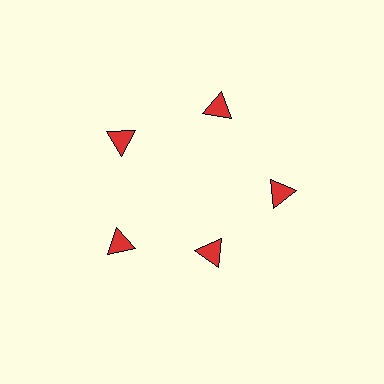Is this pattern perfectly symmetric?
No. The 5 red triangles are arranged in a ring, but one element near the 5 o'clock position is pulled inward toward the center, breaking the 5-fold rotational symmetry.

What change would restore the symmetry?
The symmetry would be restored by moving it outward, back onto the ring so that all 5 triangles sit at equal angles and equal distance from the center.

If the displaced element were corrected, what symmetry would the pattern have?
It would have 5-fold rotational symmetry — the pattern would map onto itself every 72 degrees.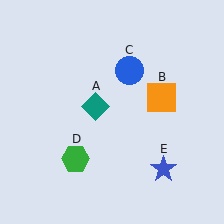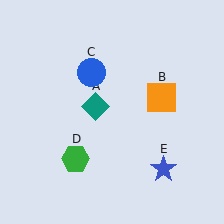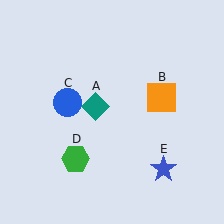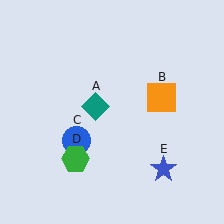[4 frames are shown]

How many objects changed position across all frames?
1 object changed position: blue circle (object C).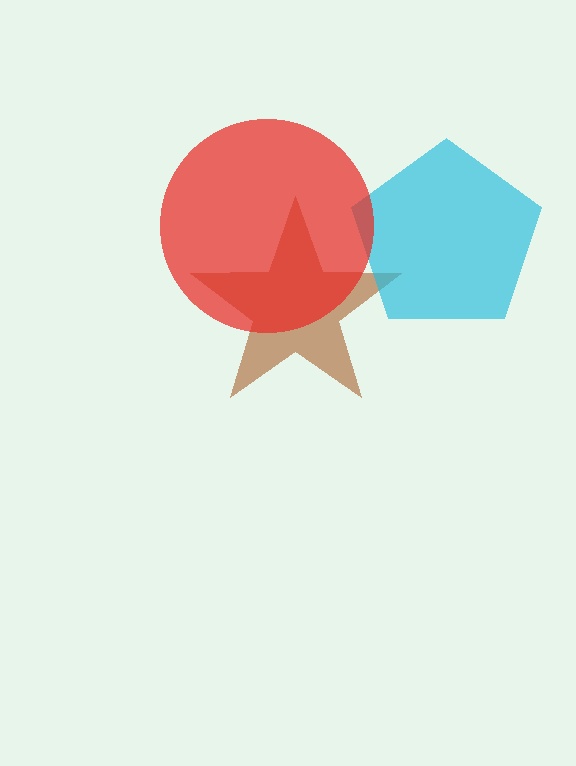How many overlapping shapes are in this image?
There are 3 overlapping shapes in the image.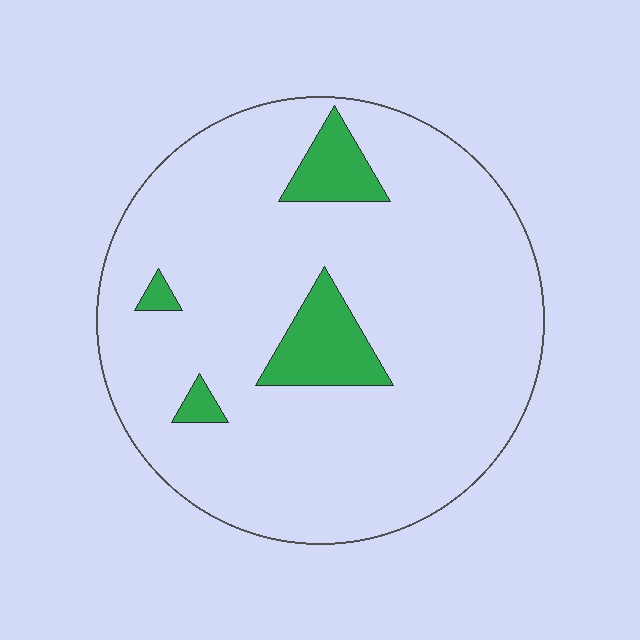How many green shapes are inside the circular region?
4.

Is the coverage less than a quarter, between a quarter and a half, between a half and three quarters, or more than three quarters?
Less than a quarter.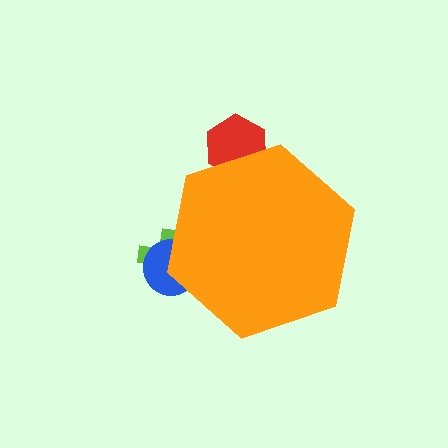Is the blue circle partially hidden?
Yes, the blue circle is partially hidden behind the orange hexagon.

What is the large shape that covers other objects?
An orange hexagon.